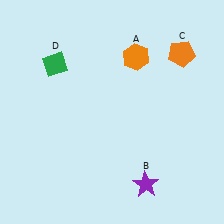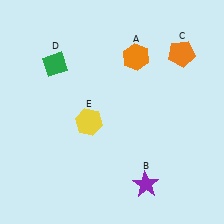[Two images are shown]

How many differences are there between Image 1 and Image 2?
There is 1 difference between the two images.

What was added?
A yellow hexagon (E) was added in Image 2.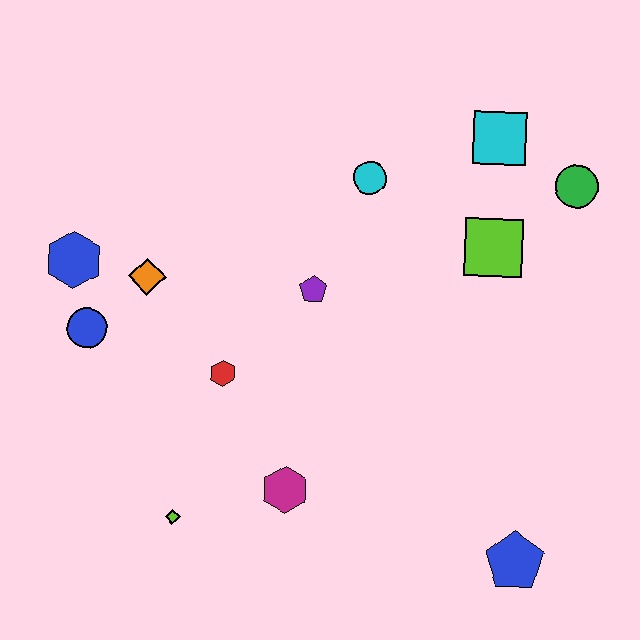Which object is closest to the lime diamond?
The magenta hexagon is closest to the lime diamond.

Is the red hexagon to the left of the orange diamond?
No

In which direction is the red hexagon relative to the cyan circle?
The red hexagon is below the cyan circle.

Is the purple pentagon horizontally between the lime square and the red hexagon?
Yes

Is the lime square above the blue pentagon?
Yes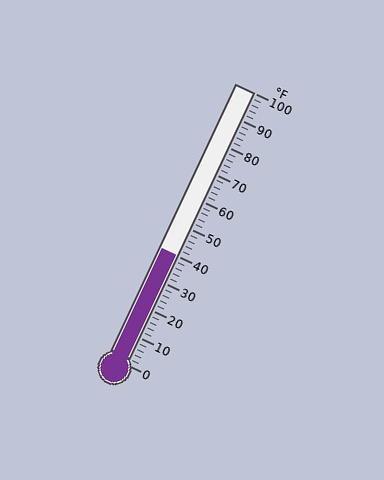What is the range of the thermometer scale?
The thermometer scale ranges from 0°F to 100°F.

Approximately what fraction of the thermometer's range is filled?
The thermometer is filled to approximately 40% of its range.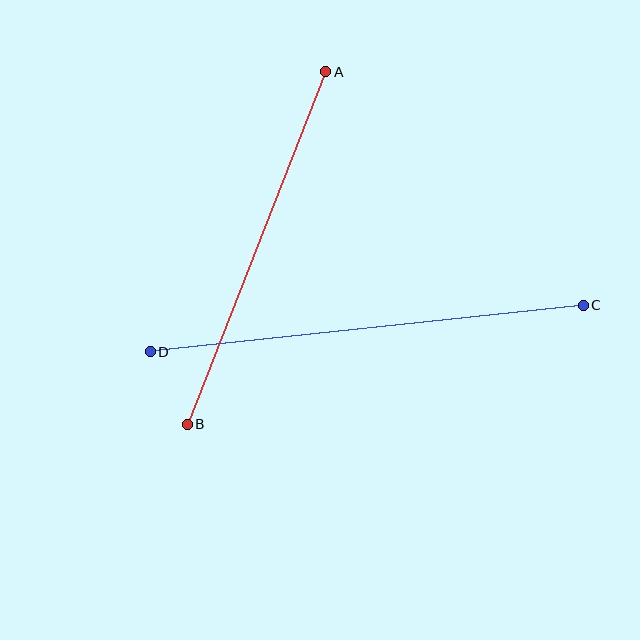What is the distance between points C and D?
The distance is approximately 435 pixels.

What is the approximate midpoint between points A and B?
The midpoint is at approximately (256, 248) pixels.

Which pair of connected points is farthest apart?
Points C and D are farthest apart.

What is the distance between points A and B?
The distance is approximately 379 pixels.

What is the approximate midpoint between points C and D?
The midpoint is at approximately (367, 329) pixels.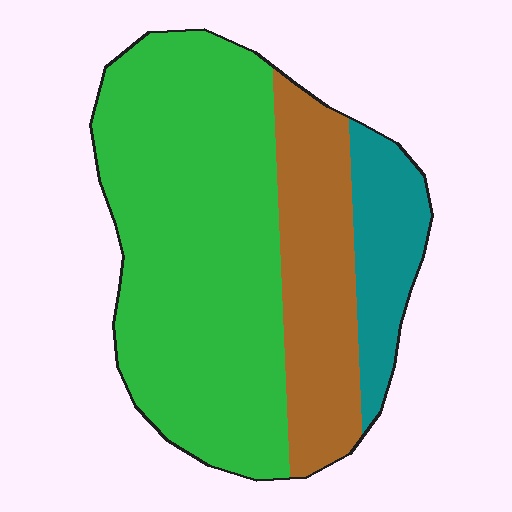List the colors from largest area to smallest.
From largest to smallest: green, brown, teal.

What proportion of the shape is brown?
Brown takes up less than a quarter of the shape.